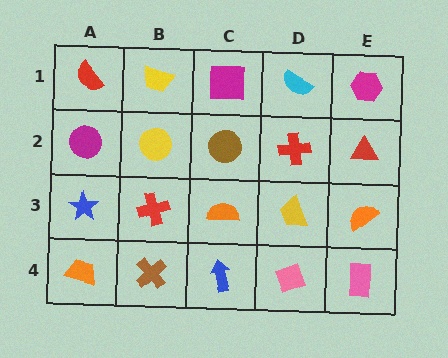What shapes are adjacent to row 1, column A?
A magenta circle (row 2, column A), a yellow trapezoid (row 1, column B).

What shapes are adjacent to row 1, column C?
A brown circle (row 2, column C), a yellow trapezoid (row 1, column B), a cyan semicircle (row 1, column D).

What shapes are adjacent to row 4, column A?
A blue star (row 3, column A), a brown cross (row 4, column B).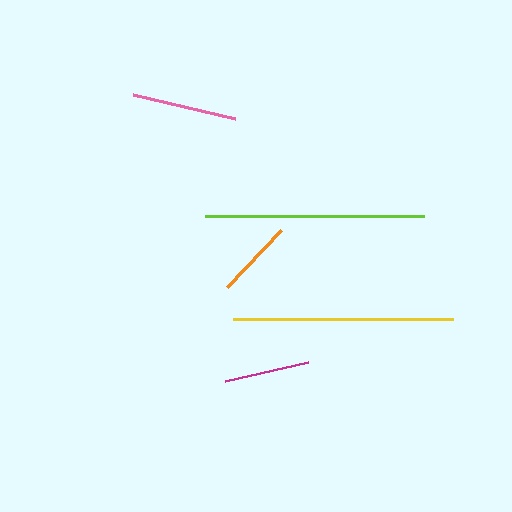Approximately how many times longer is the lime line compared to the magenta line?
The lime line is approximately 2.6 times the length of the magenta line.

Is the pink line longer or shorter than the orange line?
The pink line is longer than the orange line.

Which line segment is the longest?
The yellow line is the longest at approximately 220 pixels.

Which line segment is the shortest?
The orange line is the shortest at approximately 78 pixels.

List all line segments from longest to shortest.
From longest to shortest: yellow, lime, pink, magenta, orange.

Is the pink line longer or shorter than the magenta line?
The pink line is longer than the magenta line.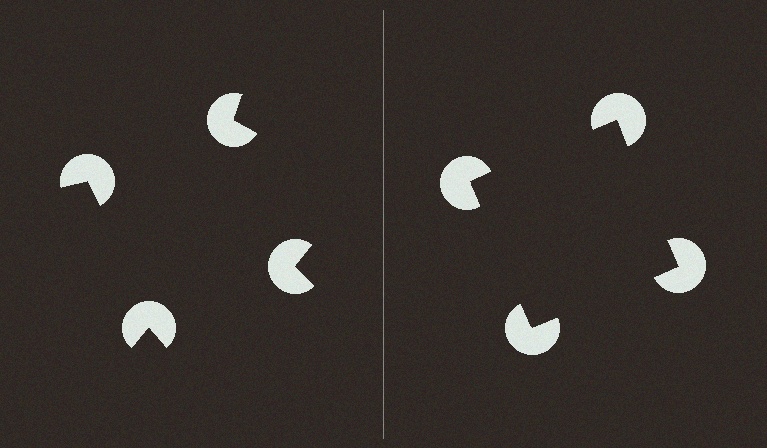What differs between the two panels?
The pac-man discs are positioned identically on both sides; only the wedge orientations differ. On the right they align to a square; on the left they are misaligned.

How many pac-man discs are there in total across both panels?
8 — 4 on each side.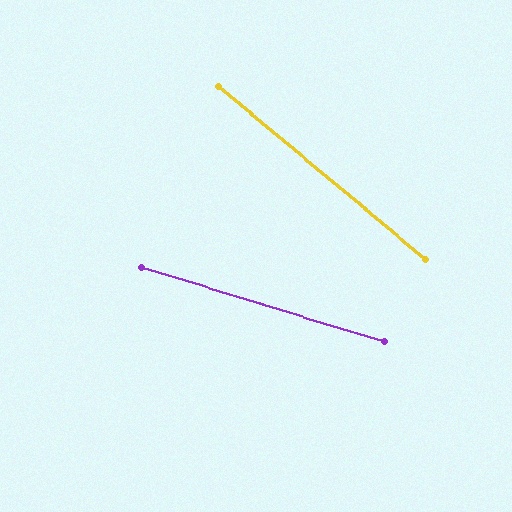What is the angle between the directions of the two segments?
Approximately 23 degrees.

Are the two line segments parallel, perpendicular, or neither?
Neither parallel nor perpendicular — they differ by about 23°.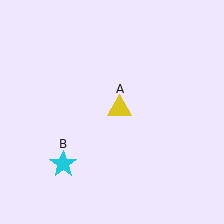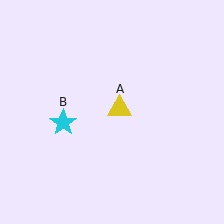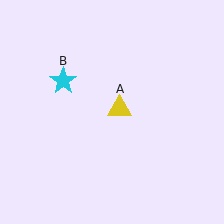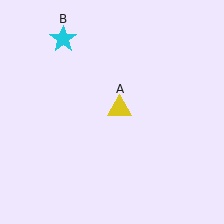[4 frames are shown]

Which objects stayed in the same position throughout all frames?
Yellow triangle (object A) remained stationary.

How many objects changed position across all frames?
1 object changed position: cyan star (object B).